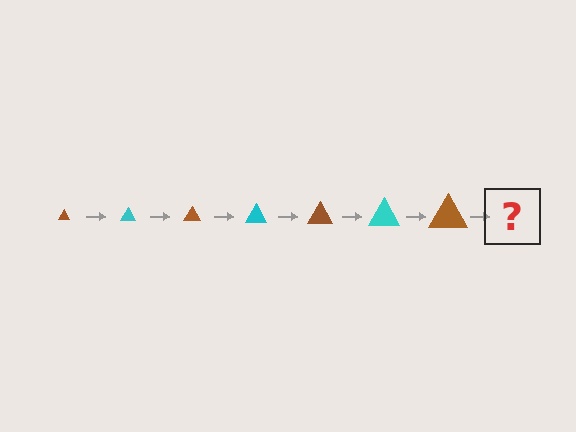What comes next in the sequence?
The next element should be a cyan triangle, larger than the previous one.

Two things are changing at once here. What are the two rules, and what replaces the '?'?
The two rules are that the triangle grows larger each step and the color cycles through brown and cyan. The '?' should be a cyan triangle, larger than the previous one.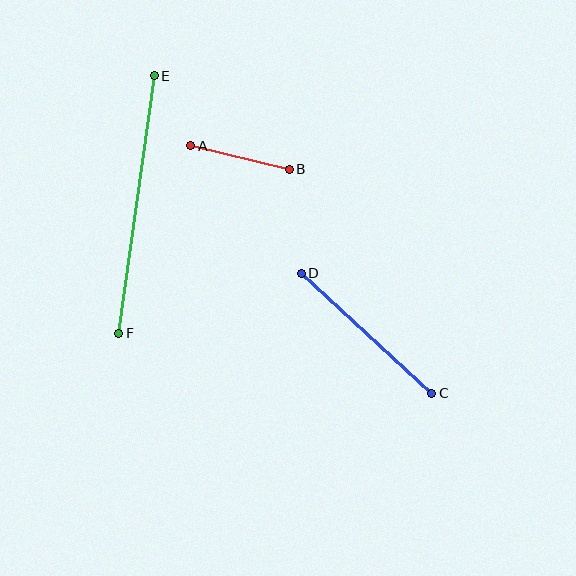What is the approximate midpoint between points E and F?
The midpoint is at approximately (136, 205) pixels.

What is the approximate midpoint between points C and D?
The midpoint is at approximately (367, 333) pixels.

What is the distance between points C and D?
The distance is approximately 177 pixels.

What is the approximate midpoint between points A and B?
The midpoint is at approximately (240, 158) pixels.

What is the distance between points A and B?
The distance is approximately 102 pixels.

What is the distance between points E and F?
The distance is approximately 260 pixels.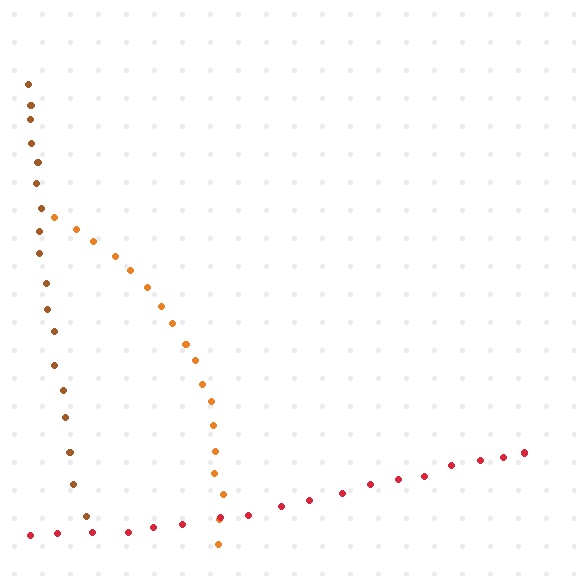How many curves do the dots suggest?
There are 3 distinct paths.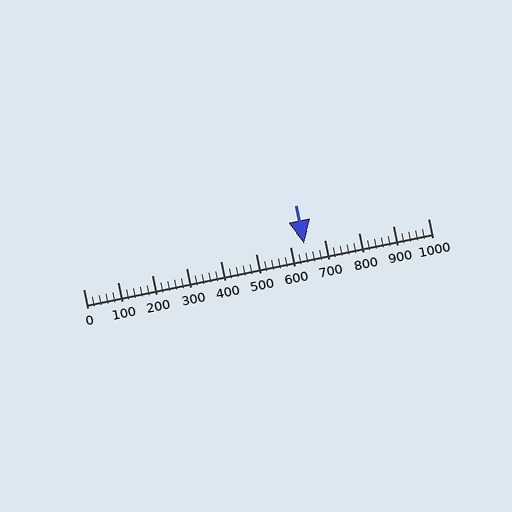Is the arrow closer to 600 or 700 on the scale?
The arrow is closer to 600.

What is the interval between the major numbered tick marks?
The major tick marks are spaced 100 units apart.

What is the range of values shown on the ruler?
The ruler shows values from 0 to 1000.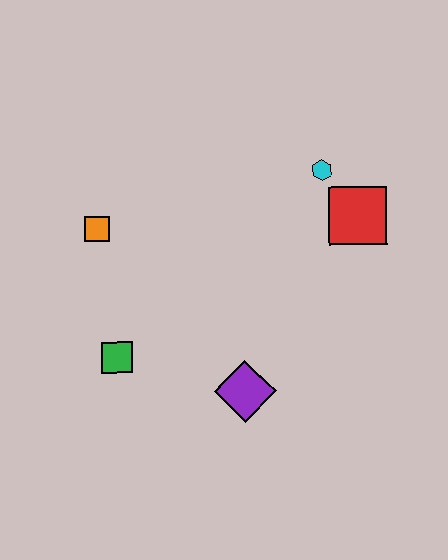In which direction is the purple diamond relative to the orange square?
The purple diamond is below the orange square.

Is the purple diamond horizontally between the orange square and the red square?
Yes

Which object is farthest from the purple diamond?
The cyan hexagon is farthest from the purple diamond.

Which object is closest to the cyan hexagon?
The red square is closest to the cyan hexagon.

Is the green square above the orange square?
No